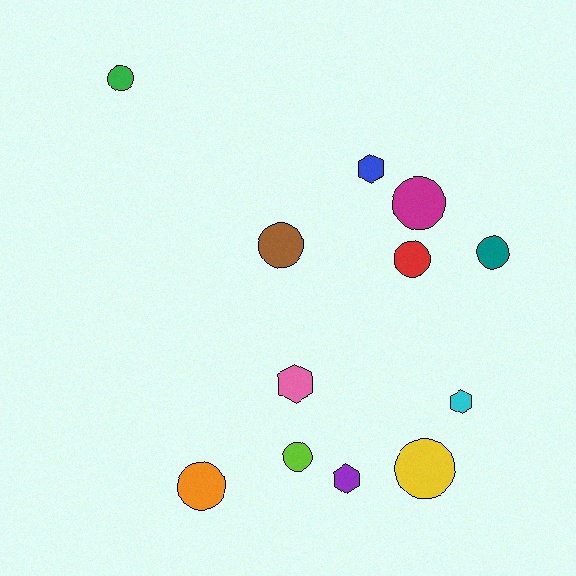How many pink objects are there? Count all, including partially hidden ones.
There is 1 pink object.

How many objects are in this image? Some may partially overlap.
There are 12 objects.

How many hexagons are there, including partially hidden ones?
There are 4 hexagons.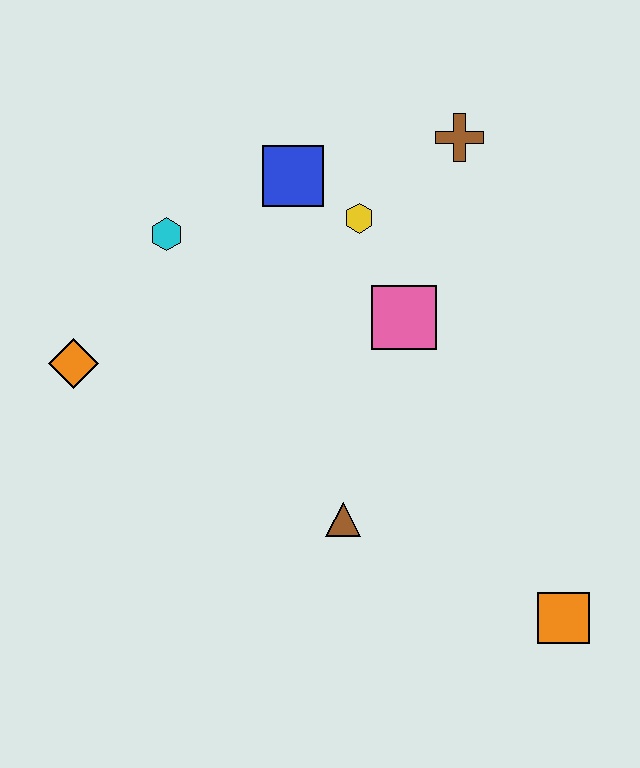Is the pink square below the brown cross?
Yes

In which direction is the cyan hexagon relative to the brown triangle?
The cyan hexagon is above the brown triangle.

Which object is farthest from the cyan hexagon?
The orange square is farthest from the cyan hexagon.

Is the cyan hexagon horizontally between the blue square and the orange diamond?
Yes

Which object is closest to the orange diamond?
The cyan hexagon is closest to the orange diamond.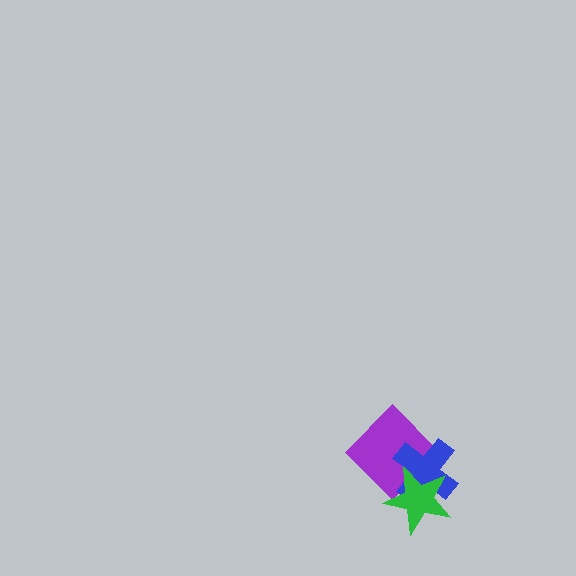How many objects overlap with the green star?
2 objects overlap with the green star.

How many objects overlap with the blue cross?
2 objects overlap with the blue cross.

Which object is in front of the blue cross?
The green star is in front of the blue cross.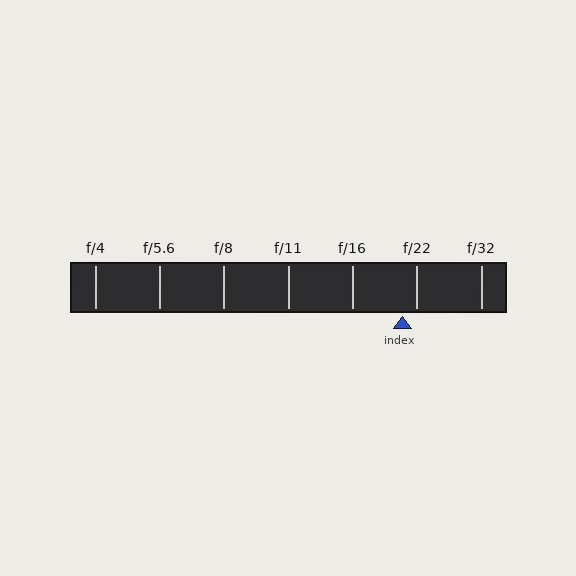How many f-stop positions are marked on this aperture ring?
There are 7 f-stop positions marked.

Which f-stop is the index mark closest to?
The index mark is closest to f/22.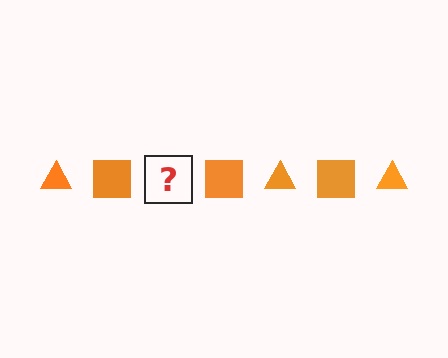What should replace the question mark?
The question mark should be replaced with an orange triangle.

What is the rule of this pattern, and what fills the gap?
The rule is that the pattern cycles through triangle, square shapes in orange. The gap should be filled with an orange triangle.